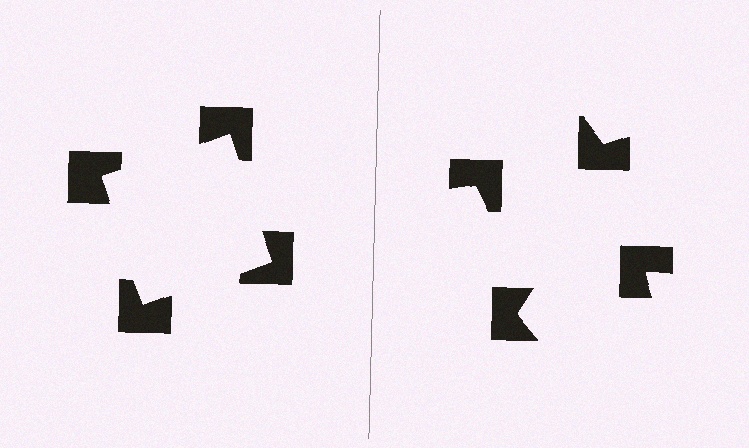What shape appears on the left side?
An illusory square.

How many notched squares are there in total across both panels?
8 — 4 on each side.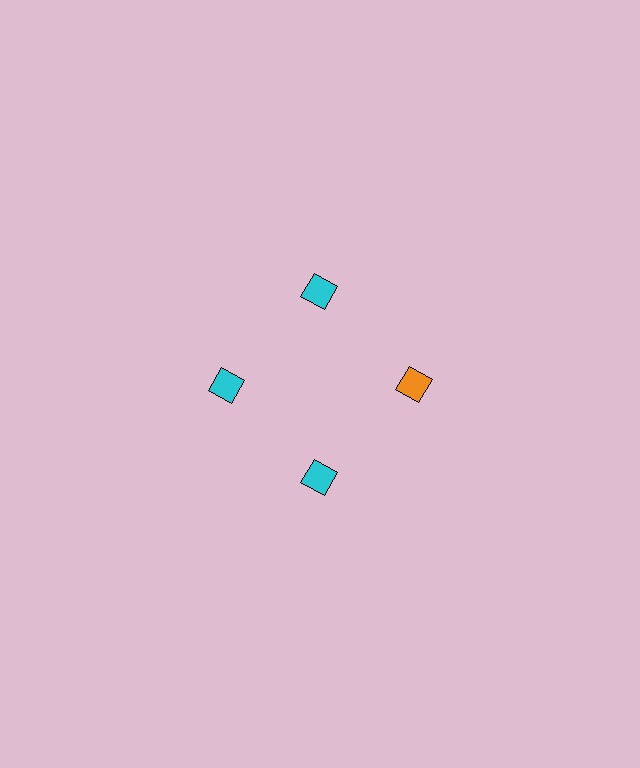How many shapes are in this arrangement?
There are 4 shapes arranged in a ring pattern.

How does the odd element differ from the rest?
It has a different color: orange instead of cyan.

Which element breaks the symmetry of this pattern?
The orange diamond at roughly the 3 o'clock position breaks the symmetry. All other shapes are cyan diamonds.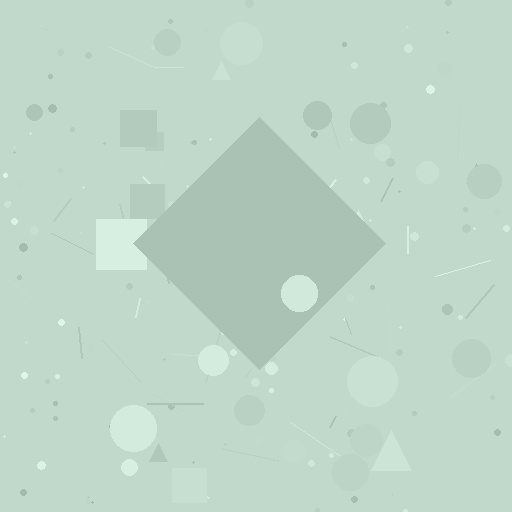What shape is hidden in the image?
A diamond is hidden in the image.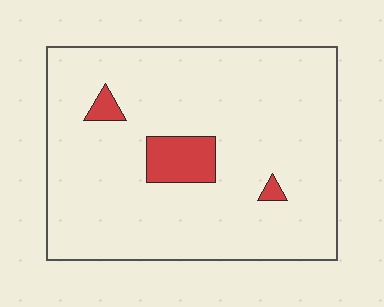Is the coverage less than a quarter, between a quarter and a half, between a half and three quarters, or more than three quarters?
Less than a quarter.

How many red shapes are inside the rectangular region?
3.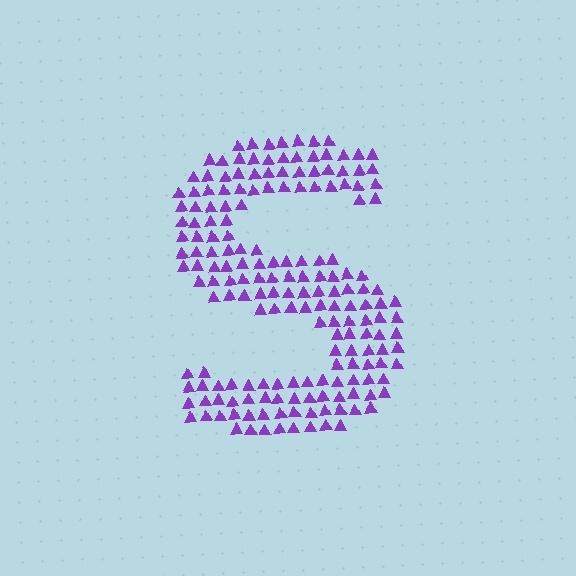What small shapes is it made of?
It is made of small triangles.